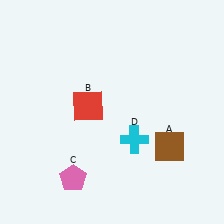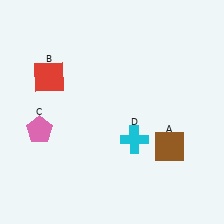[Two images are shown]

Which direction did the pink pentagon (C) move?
The pink pentagon (C) moved up.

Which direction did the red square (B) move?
The red square (B) moved left.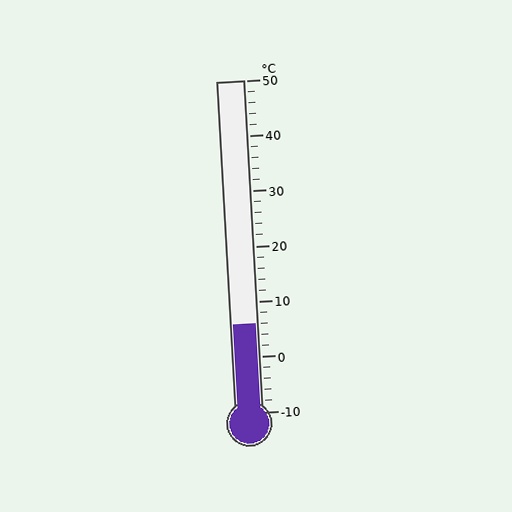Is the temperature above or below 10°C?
The temperature is below 10°C.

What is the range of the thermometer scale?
The thermometer scale ranges from -10°C to 50°C.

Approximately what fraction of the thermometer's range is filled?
The thermometer is filled to approximately 25% of its range.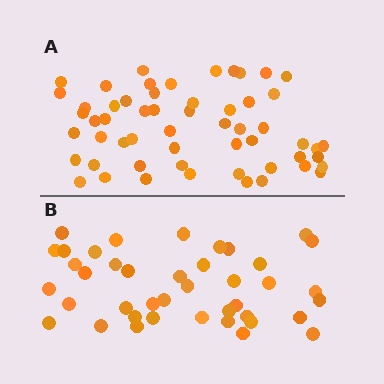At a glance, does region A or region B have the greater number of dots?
Region A (the top region) has more dots.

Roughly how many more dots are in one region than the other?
Region A has approximately 15 more dots than region B.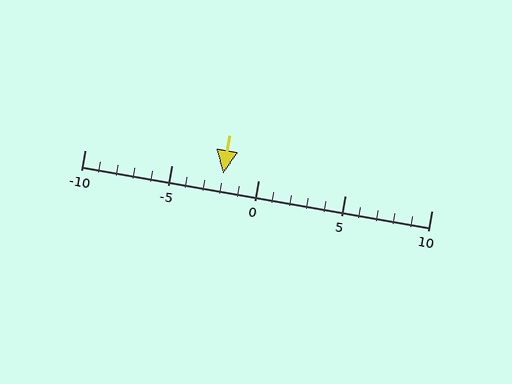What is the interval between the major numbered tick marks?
The major tick marks are spaced 5 units apart.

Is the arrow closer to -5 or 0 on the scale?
The arrow is closer to 0.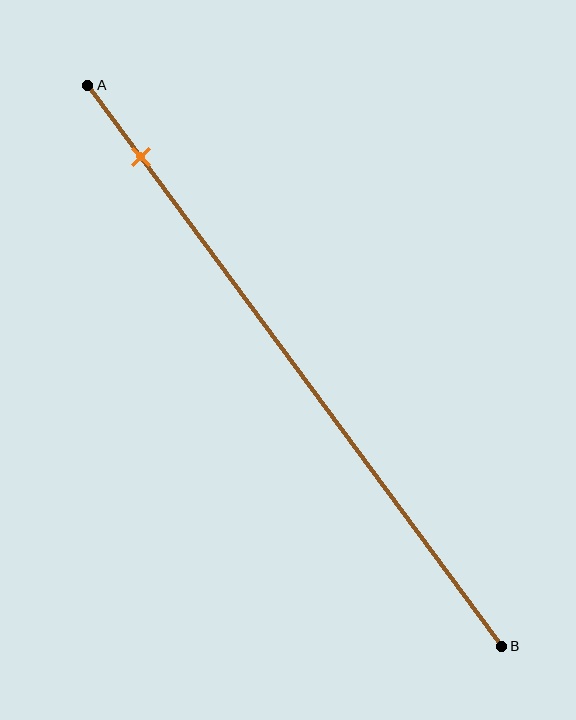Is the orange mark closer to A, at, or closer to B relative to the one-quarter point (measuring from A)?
The orange mark is closer to point A than the one-quarter point of segment AB.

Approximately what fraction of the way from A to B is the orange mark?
The orange mark is approximately 15% of the way from A to B.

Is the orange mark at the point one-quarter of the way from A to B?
No, the mark is at about 15% from A, not at the 25% one-quarter point.